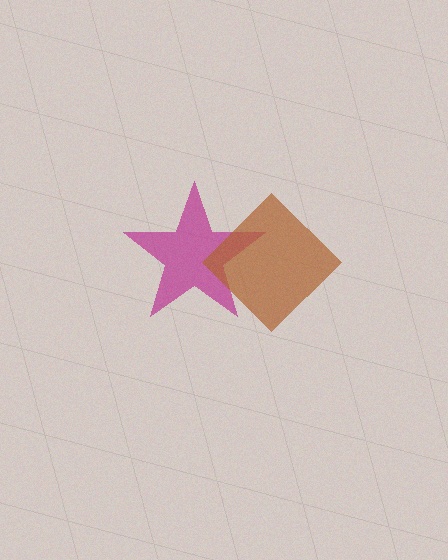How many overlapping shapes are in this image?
There are 2 overlapping shapes in the image.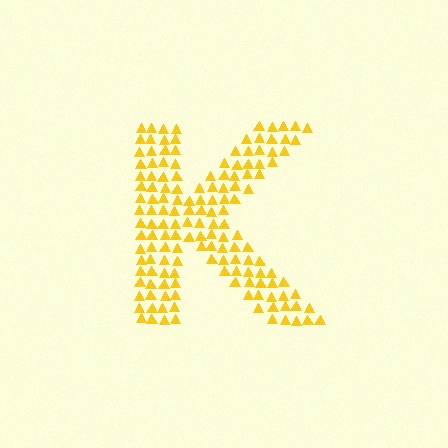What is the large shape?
The large shape is the letter K.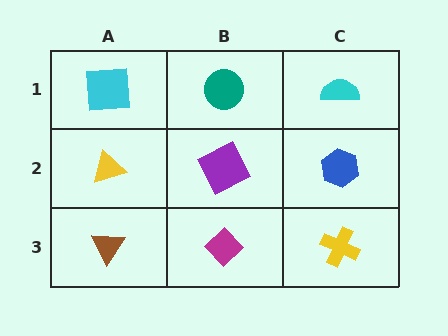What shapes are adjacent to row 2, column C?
A cyan semicircle (row 1, column C), a yellow cross (row 3, column C), a purple square (row 2, column B).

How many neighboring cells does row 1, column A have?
2.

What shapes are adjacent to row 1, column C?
A blue hexagon (row 2, column C), a teal circle (row 1, column B).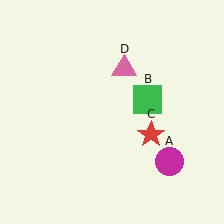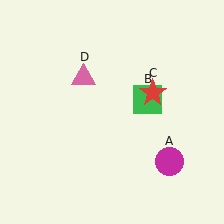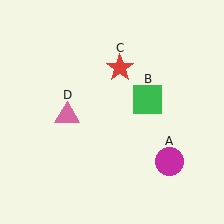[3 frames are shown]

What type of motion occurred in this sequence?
The red star (object C), pink triangle (object D) rotated counterclockwise around the center of the scene.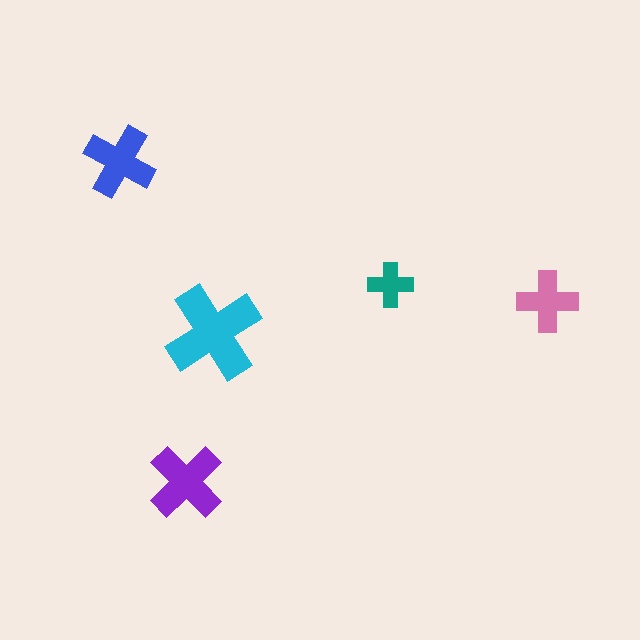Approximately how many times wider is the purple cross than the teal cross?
About 1.5 times wider.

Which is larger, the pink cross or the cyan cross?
The cyan one.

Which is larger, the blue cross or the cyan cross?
The cyan one.